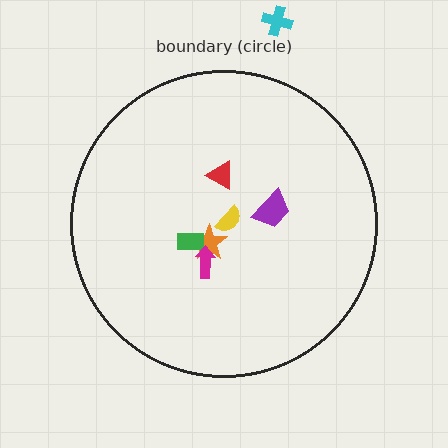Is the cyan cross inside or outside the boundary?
Outside.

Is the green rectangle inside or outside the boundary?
Inside.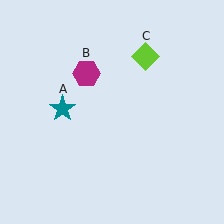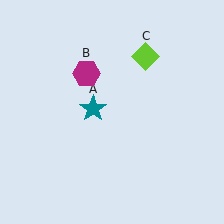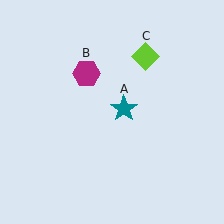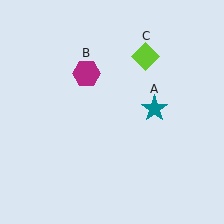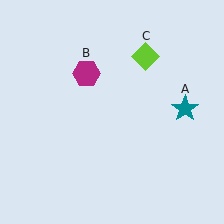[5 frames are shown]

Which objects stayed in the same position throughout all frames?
Magenta hexagon (object B) and lime diamond (object C) remained stationary.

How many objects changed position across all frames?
1 object changed position: teal star (object A).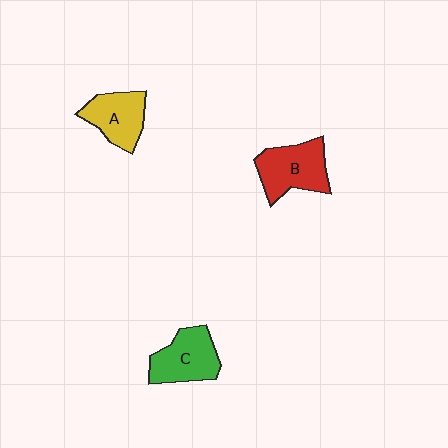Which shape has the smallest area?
Shape A (yellow).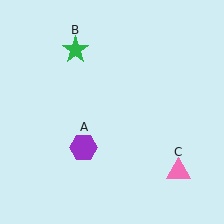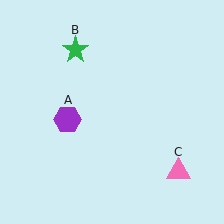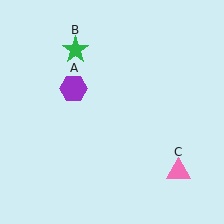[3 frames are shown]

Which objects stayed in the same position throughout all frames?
Green star (object B) and pink triangle (object C) remained stationary.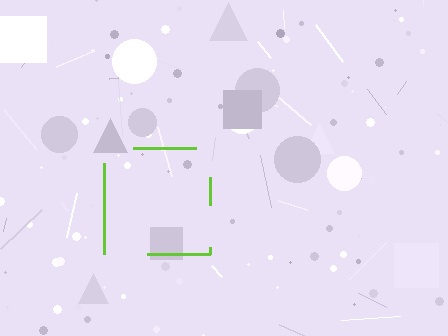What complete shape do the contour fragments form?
The contour fragments form a square.